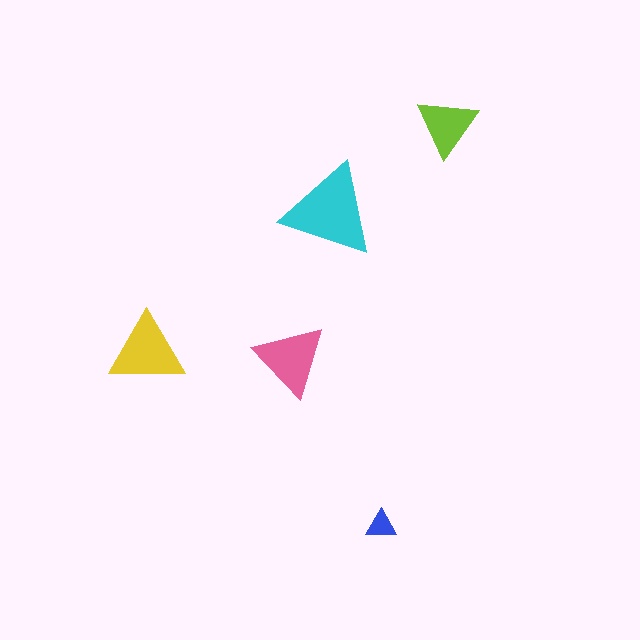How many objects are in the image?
There are 5 objects in the image.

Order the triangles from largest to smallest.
the cyan one, the yellow one, the pink one, the lime one, the blue one.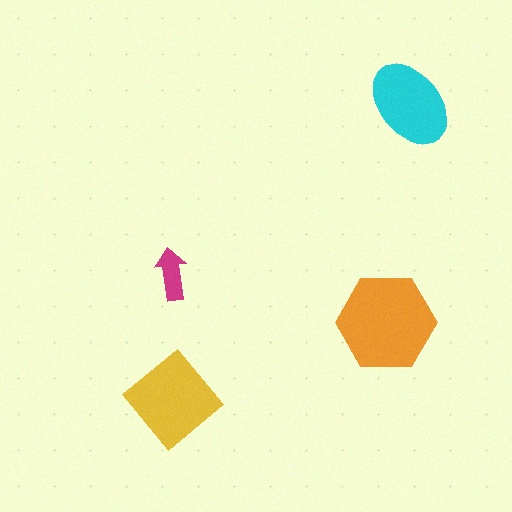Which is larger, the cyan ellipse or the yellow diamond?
The yellow diamond.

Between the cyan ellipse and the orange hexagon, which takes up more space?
The orange hexagon.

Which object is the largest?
The orange hexagon.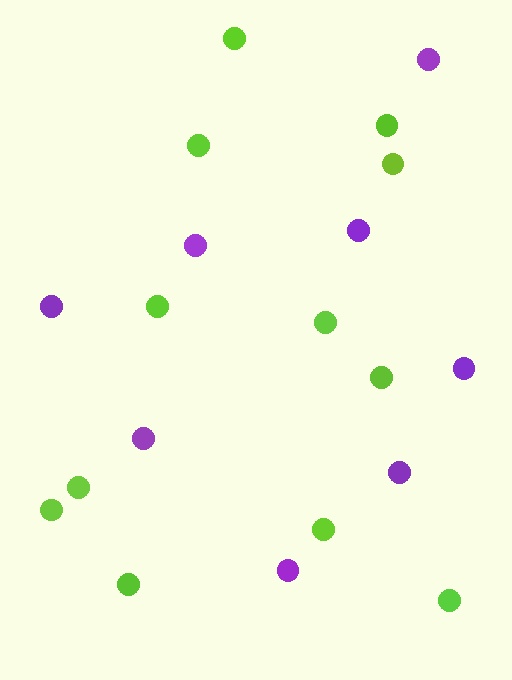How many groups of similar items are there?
There are 2 groups: one group of lime circles (12) and one group of purple circles (8).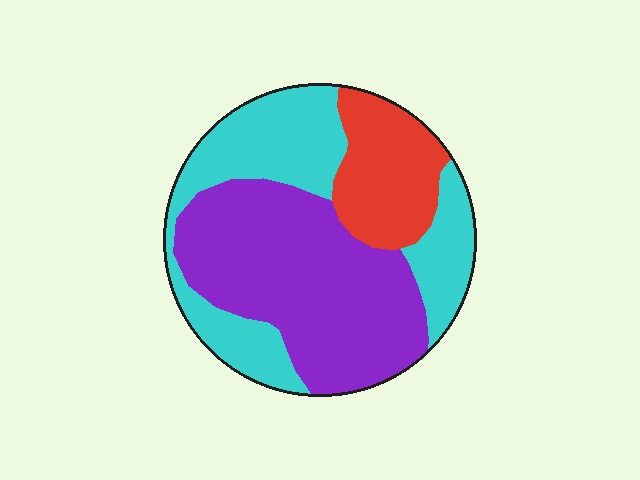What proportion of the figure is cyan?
Cyan covers 37% of the figure.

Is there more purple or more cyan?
Purple.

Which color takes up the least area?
Red, at roughly 20%.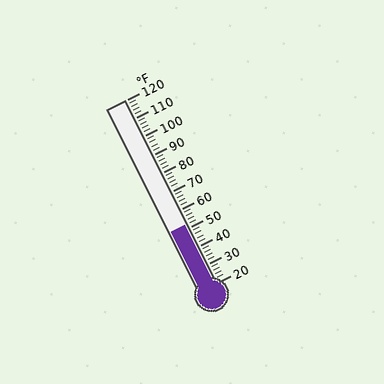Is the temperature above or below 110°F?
The temperature is below 110°F.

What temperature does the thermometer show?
The thermometer shows approximately 52°F.